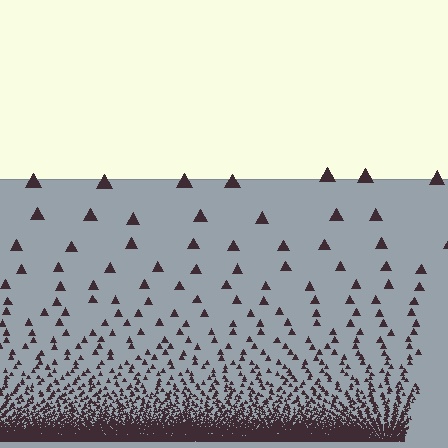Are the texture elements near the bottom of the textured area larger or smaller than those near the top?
Smaller. The gradient is inverted — elements near the bottom are smaller and denser.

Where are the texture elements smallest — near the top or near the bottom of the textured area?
Near the bottom.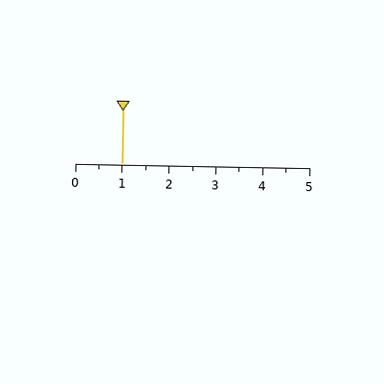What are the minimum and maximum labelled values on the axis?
The axis runs from 0 to 5.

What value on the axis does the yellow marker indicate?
The marker indicates approximately 1.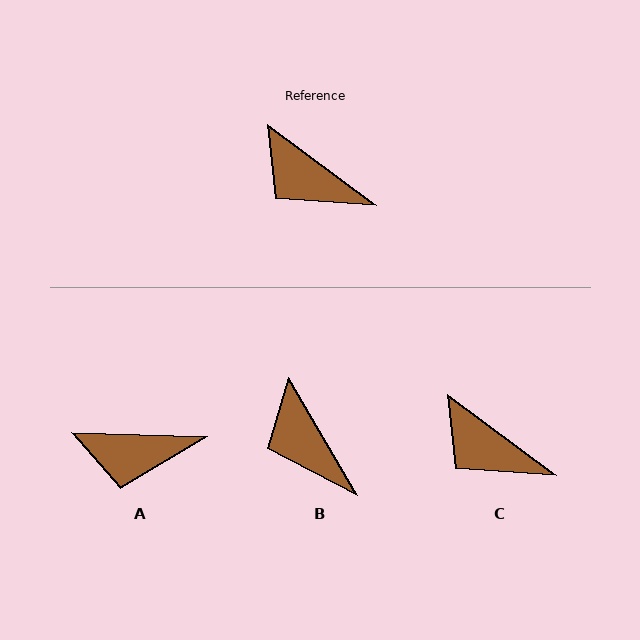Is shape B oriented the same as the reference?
No, it is off by about 23 degrees.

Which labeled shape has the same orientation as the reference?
C.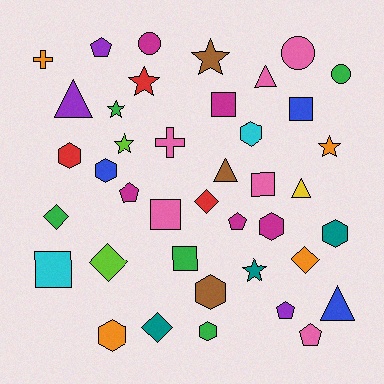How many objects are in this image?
There are 40 objects.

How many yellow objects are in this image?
There is 1 yellow object.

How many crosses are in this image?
There are 2 crosses.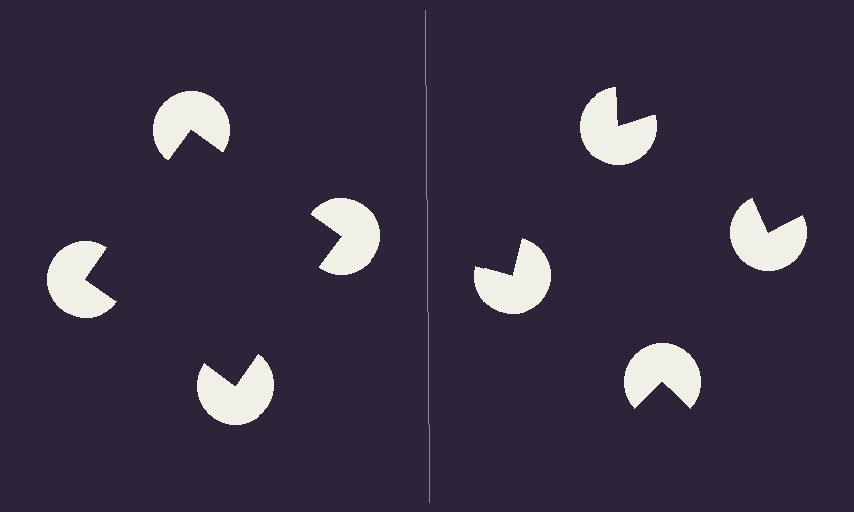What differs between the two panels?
The pac-man discs are positioned identically on both sides; only the wedge orientations differ. On the left they align to a square; on the right they are misaligned.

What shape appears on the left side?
An illusory square.